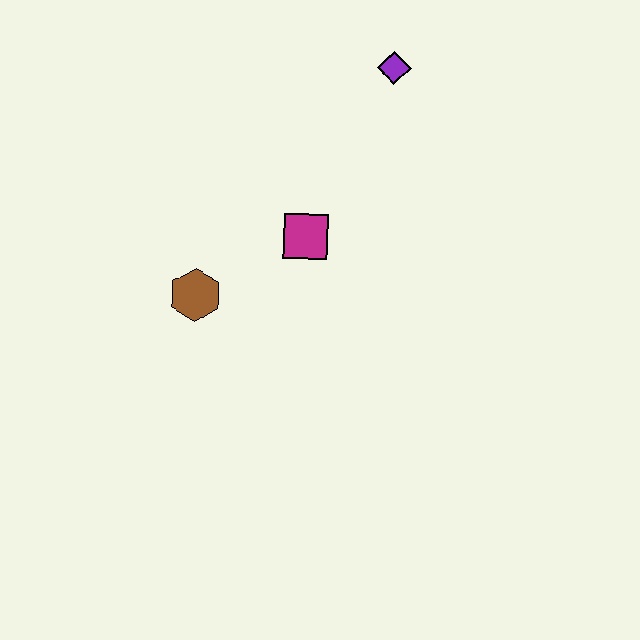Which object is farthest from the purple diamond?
The brown hexagon is farthest from the purple diamond.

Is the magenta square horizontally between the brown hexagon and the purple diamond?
Yes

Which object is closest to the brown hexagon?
The magenta square is closest to the brown hexagon.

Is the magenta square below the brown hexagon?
No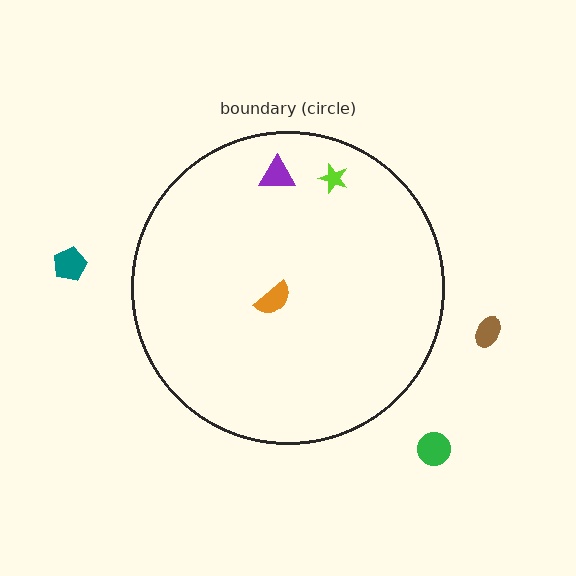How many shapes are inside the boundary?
3 inside, 3 outside.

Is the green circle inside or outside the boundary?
Outside.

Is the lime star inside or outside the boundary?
Inside.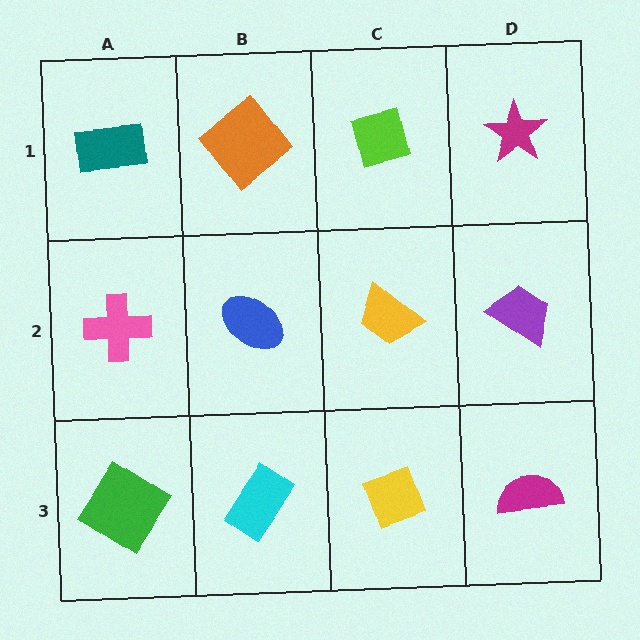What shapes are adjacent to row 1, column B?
A blue ellipse (row 2, column B), a teal rectangle (row 1, column A), a lime square (row 1, column C).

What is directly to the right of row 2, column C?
A purple trapezoid.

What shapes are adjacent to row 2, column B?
An orange diamond (row 1, column B), a cyan rectangle (row 3, column B), a pink cross (row 2, column A), a yellow trapezoid (row 2, column C).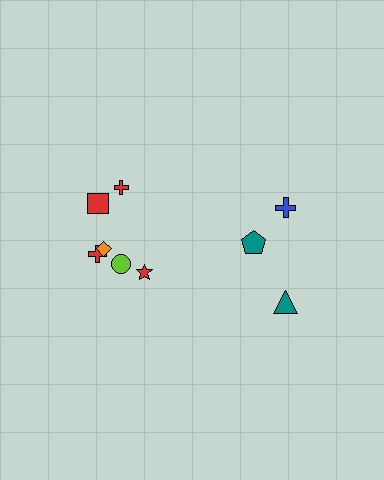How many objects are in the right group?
There are 3 objects.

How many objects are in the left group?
There are 6 objects.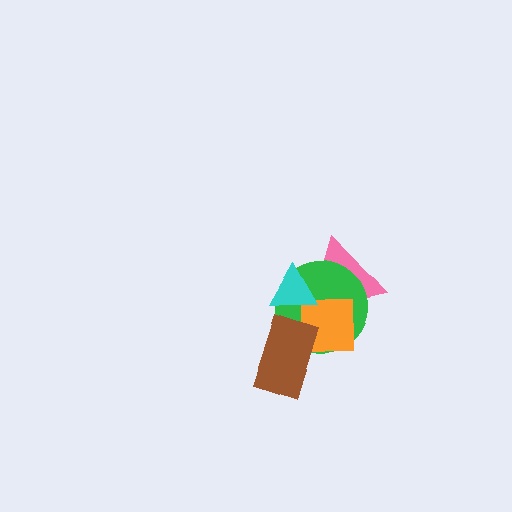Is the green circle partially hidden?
Yes, it is partially covered by another shape.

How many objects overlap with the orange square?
3 objects overlap with the orange square.